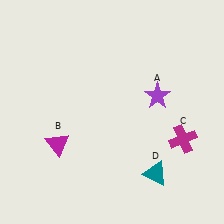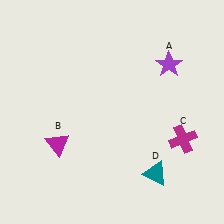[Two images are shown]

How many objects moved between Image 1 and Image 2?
1 object moved between the two images.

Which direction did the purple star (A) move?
The purple star (A) moved up.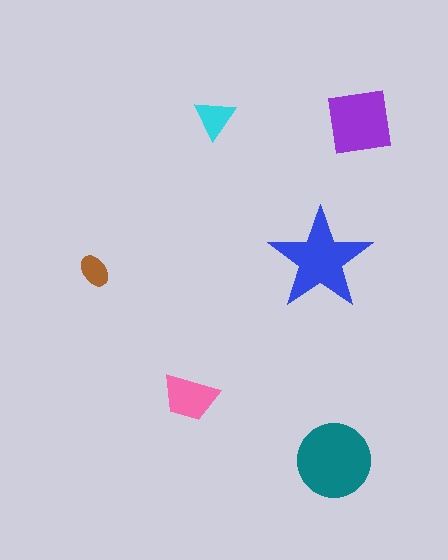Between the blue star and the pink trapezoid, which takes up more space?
The blue star.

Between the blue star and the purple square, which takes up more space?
The blue star.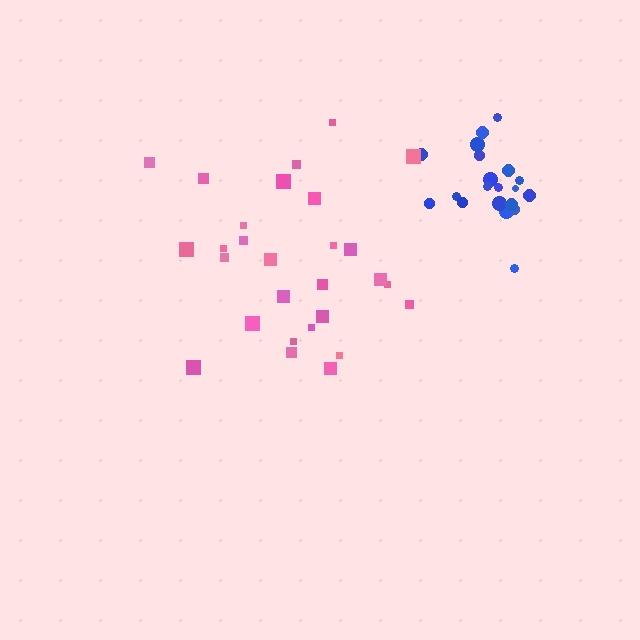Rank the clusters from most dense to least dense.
blue, pink.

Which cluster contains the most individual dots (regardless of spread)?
Pink (28).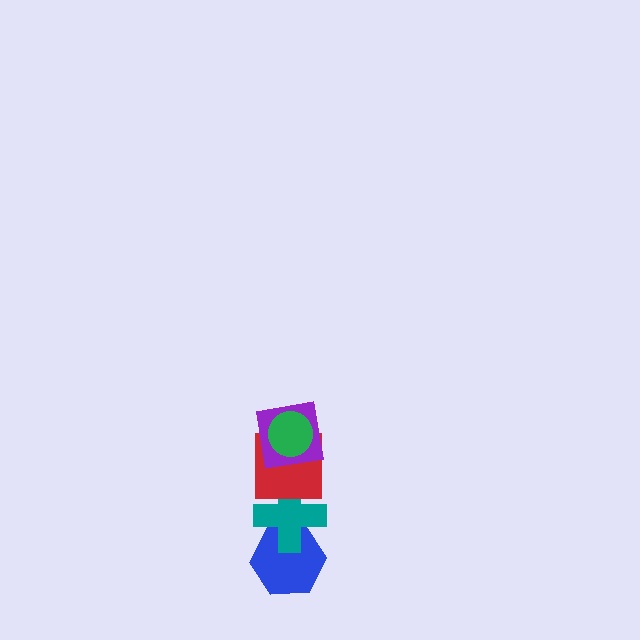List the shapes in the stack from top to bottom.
From top to bottom: the green circle, the purple square, the red square, the teal cross, the blue hexagon.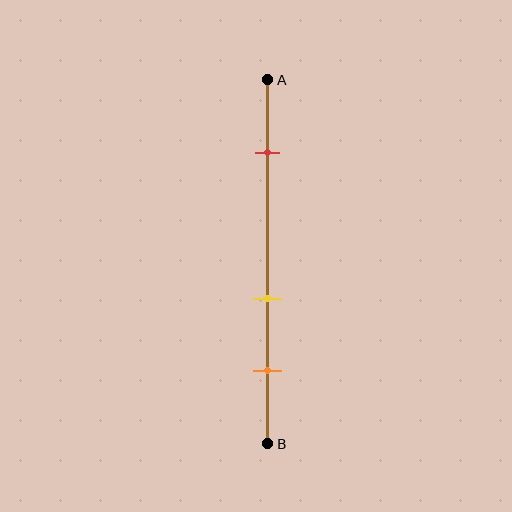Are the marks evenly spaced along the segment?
No, the marks are not evenly spaced.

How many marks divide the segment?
There are 3 marks dividing the segment.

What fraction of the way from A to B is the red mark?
The red mark is approximately 20% (0.2) of the way from A to B.